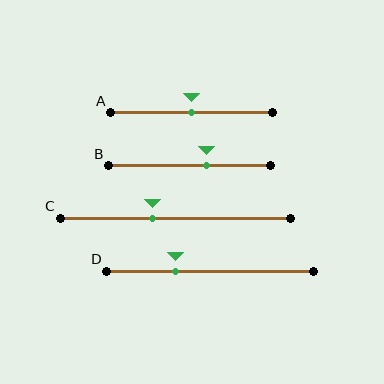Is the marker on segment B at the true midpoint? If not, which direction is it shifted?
No, the marker on segment B is shifted to the right by about 11% of the segment length.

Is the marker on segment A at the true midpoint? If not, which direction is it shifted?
Yes, the marker on segment A is at the true midpoint.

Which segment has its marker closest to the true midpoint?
Segment A has its marker closest to the true midpoint.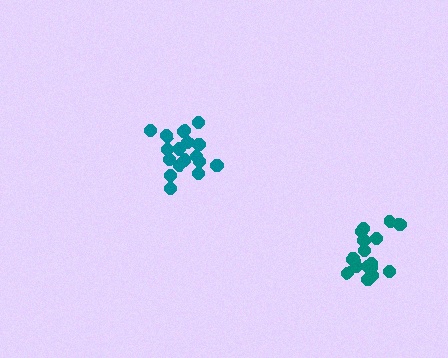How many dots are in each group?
Group 1: 17 dots, Group 2: 18 dots (35 total).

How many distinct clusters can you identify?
There are 2 distinct clusters.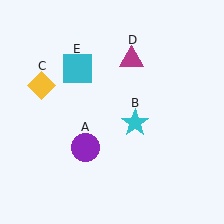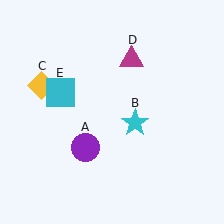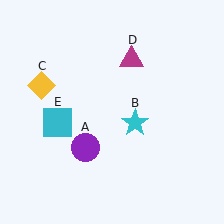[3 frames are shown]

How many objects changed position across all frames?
1 object changed position: cyan square (object E).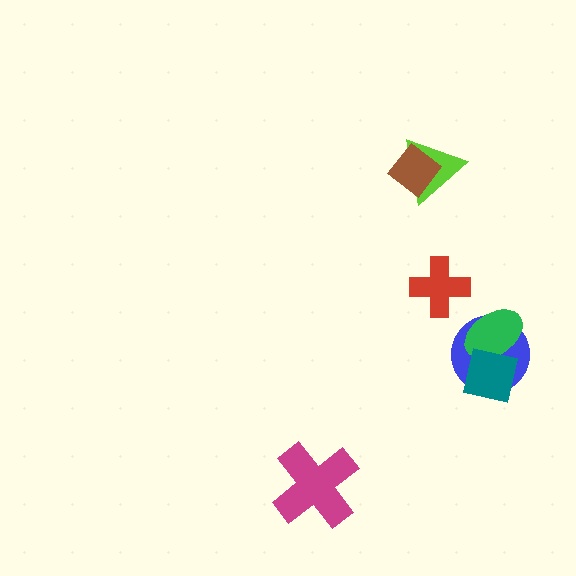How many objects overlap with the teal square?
2 objects overlap with the teal square.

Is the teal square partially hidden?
No, no other shape covers it.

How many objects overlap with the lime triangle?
1 object overlaps with the lime triangle.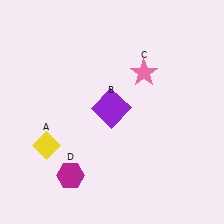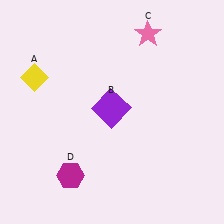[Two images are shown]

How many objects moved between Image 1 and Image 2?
2 objects moved between the two images.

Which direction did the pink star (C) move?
The pink star (C) moved up.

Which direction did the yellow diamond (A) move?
The yellow diamond (A) moved up.